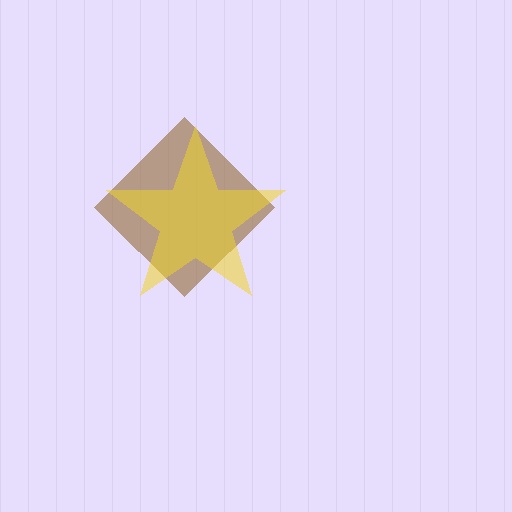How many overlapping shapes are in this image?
There are 2 overlapping shapes in the image.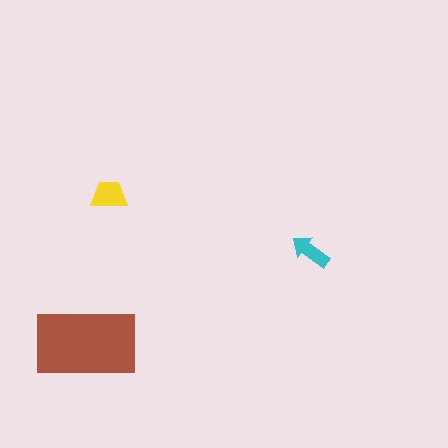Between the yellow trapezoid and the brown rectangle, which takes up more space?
The brown rectangle.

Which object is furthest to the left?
The brown rectangle is leftmost.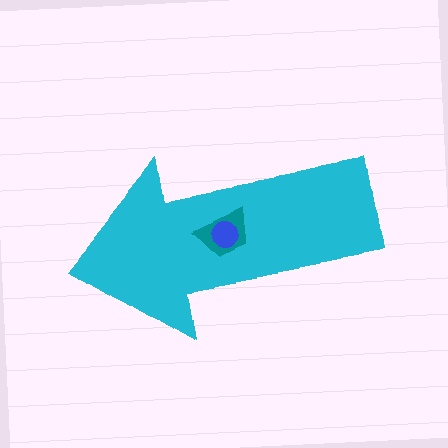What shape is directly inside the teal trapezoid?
The blue circle.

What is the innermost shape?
The blue circle.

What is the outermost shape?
The cyan arrow.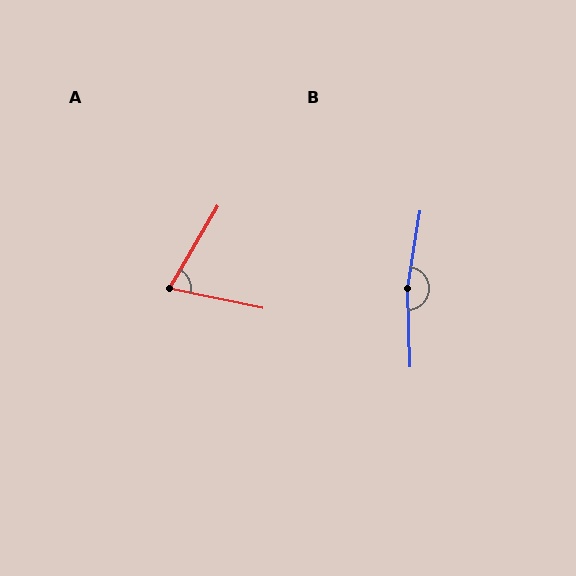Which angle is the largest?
B, at approximately 169 degrees.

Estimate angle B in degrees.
Approximately 169 degrees.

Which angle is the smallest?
A, at approximately 71 degrees.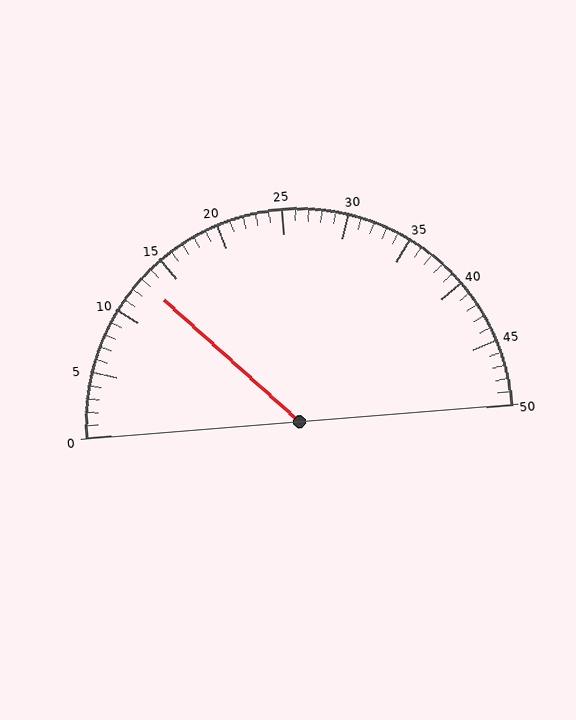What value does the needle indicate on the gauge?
The needle indicates approximately 13.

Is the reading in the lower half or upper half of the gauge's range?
The reading is in the lower half of the range (0 to 50).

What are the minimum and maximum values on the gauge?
The gauge ranges from 0 to 50.